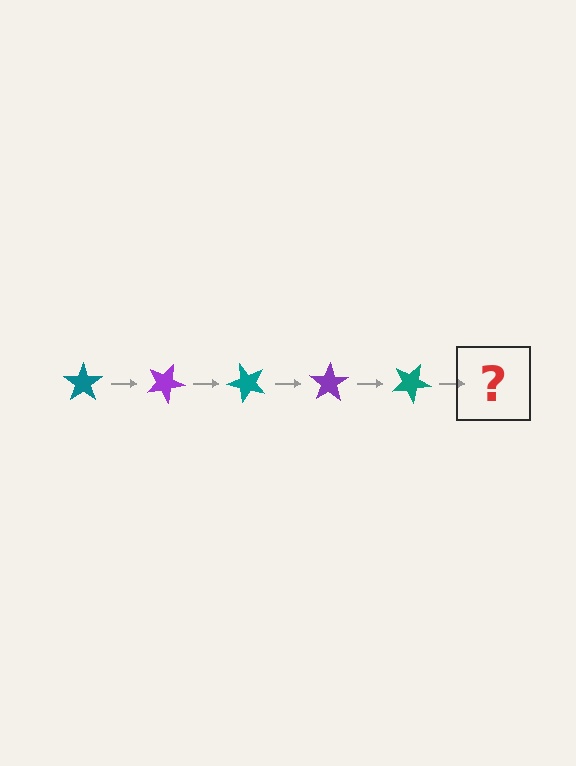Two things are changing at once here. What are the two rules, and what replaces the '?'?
The two rules are that it rotates 25 degrees each step and the color cycles through teal and purple. The '?' should be a purple star, rotated 125 degrees from the start.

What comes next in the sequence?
The next element should be a purple star, rotated 125 degrees from the start.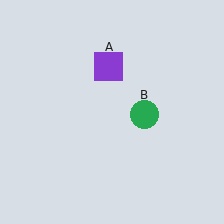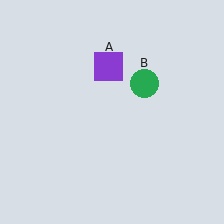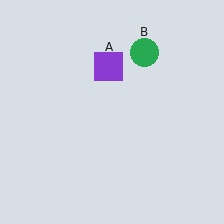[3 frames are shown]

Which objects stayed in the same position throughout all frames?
Purple square (object A) remained stationary.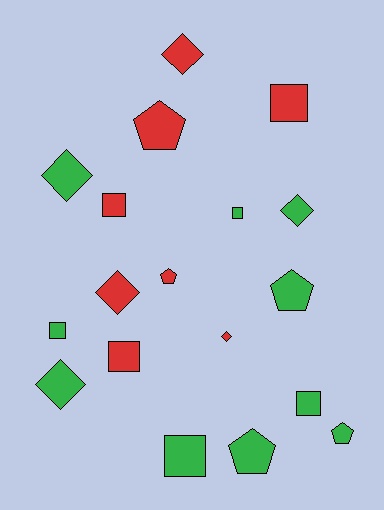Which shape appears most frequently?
Square, with 7 objects.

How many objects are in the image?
There are 18 objects.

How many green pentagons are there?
There are 3 green pentagons.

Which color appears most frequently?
Green, with 10 objects.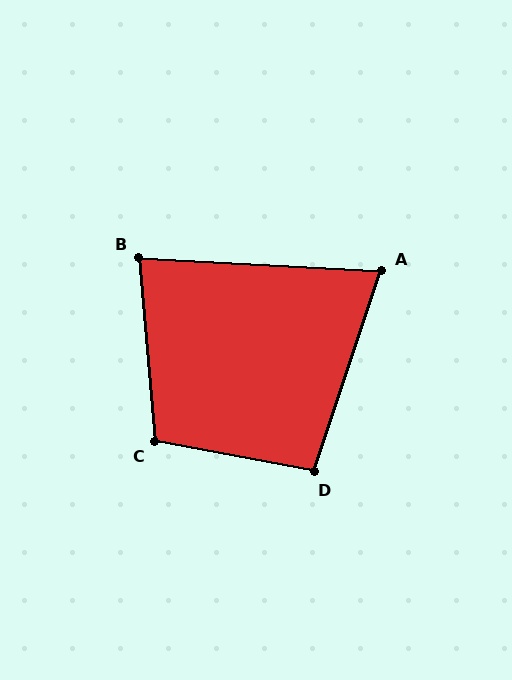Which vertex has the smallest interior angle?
A, at approximately 75 degrees.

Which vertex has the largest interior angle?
C, at approximately 105 degrees.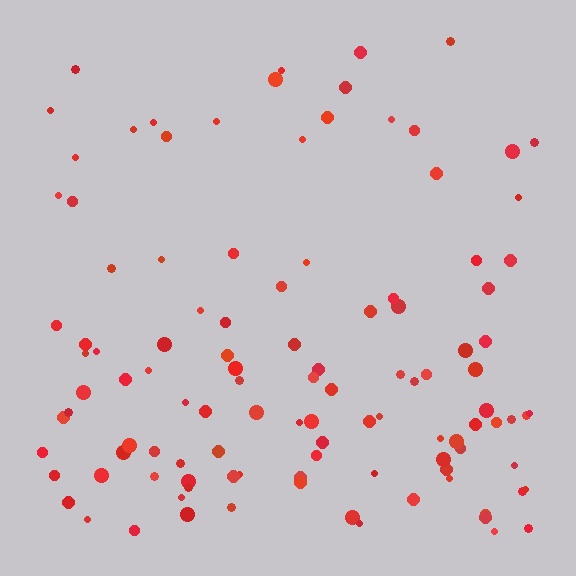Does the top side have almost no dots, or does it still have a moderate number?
Still a moderate number, just noticeably fewer than the bottom.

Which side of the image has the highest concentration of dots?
The bottom.